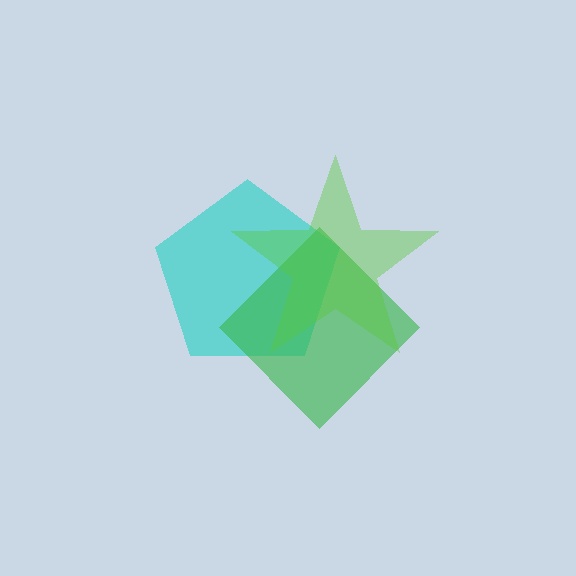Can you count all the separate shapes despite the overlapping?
Yes, there are 3 separate shapes.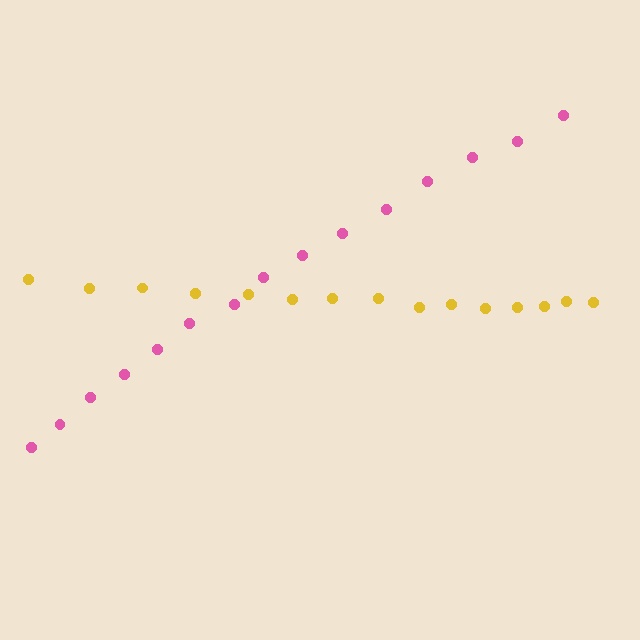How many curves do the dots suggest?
There are 2 distinct paths.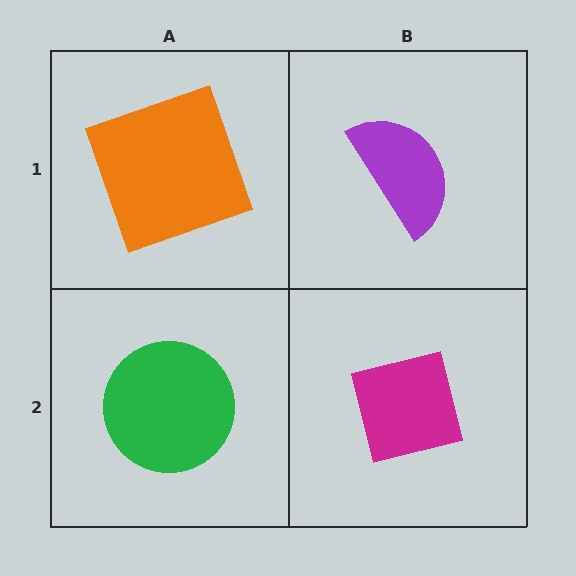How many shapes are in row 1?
2 shapes.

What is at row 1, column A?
An orange square.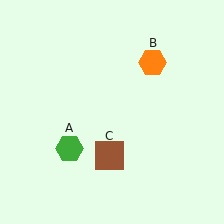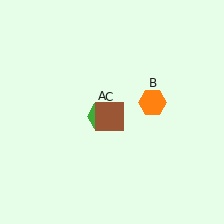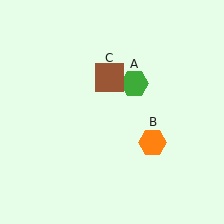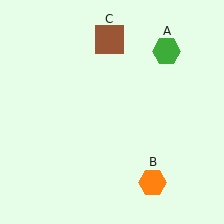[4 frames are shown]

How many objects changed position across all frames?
3 objects changed position: green hexagon (object A), orange hexagon (object B), brown square (object C).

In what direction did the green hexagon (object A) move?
The green hexagon (object A) moved up and to the right.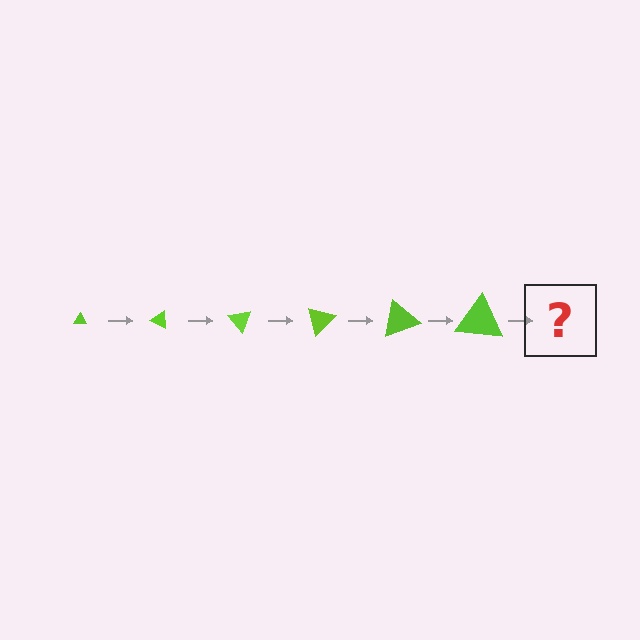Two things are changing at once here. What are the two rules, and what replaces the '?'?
The two rules are that the triangle grows larger each step and it rotates 25 degrees each step. The '?' should be a triangle, larger than the previous one and rotated 150 degrees from the start.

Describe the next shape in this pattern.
It should be a triangle, larger than the previous one and rotated 150 degrees from the start.